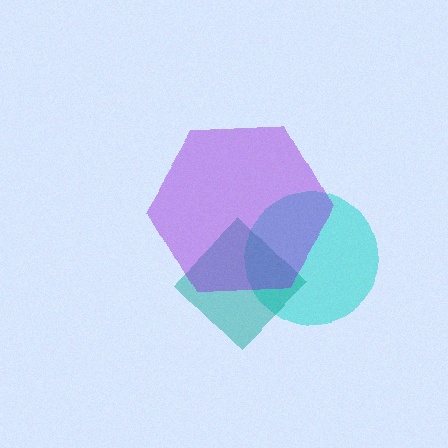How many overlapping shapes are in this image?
There are 3 overlapping shapes in the image.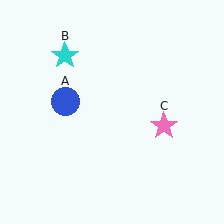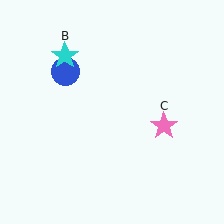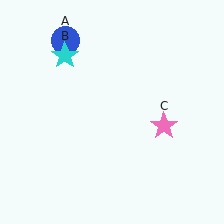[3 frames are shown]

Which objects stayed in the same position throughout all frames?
Cyan star (object B) and pink star (object C) remained stationary.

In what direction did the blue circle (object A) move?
The blue circle (object A) moved up.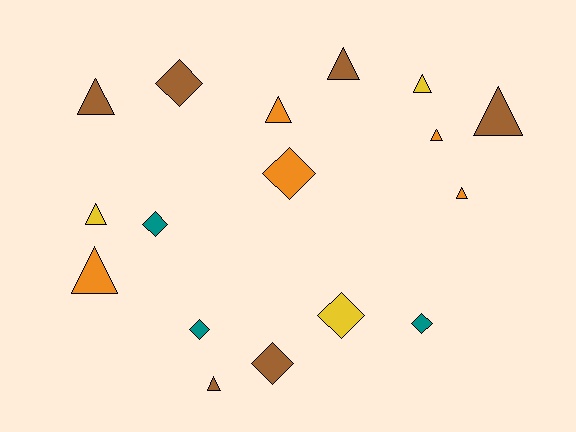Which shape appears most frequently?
Triangle, with 10 objects.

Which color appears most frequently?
Brown, with 6 objects.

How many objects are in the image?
There are 17 objects.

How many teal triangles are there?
There are no teal triangles.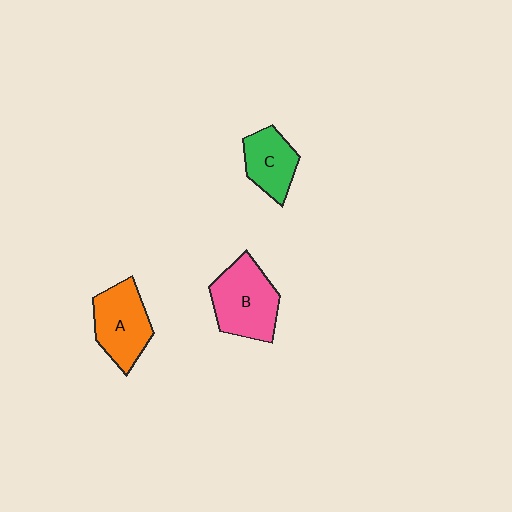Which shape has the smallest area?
Shape C (green).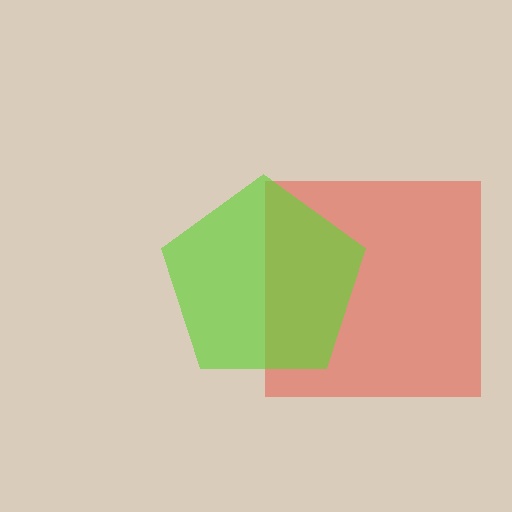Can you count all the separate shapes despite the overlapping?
Yes, there are 2 separate shapes.